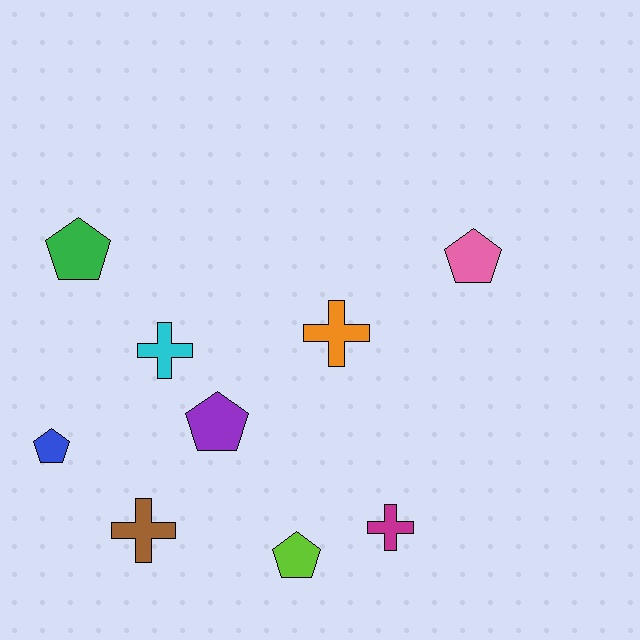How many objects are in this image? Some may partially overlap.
There are 9 objects.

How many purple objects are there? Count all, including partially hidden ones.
There is 1 purple object.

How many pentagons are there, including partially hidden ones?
There are 5 pentagons.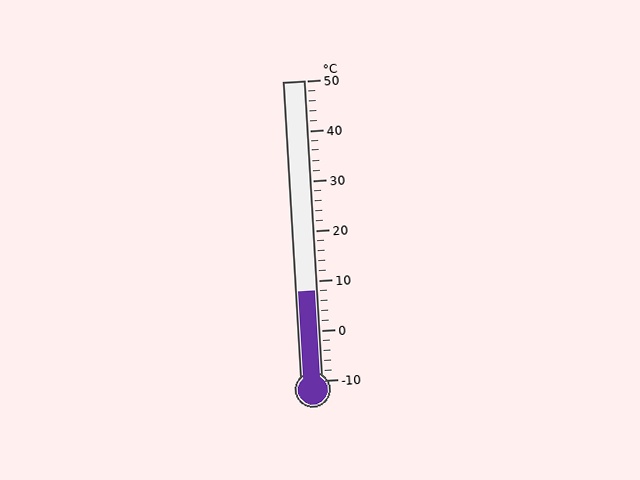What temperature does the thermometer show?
The thermometer shows approximately 8°C.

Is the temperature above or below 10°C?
The temperature is below 10°C.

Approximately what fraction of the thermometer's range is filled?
The thermometer is filled to approximately 30% of its range.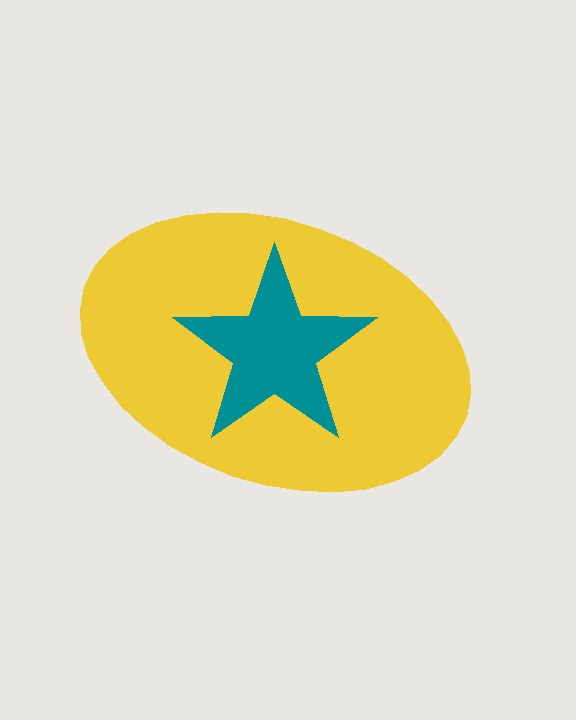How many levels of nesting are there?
2.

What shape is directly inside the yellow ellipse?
The teal star.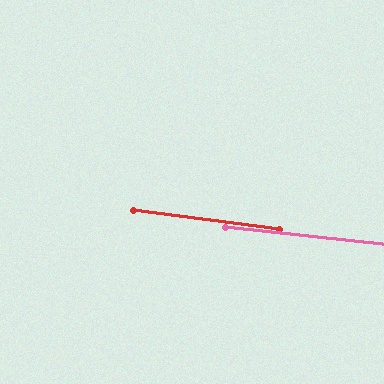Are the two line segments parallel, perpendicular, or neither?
Parallel — their directions differ by only 1.1°.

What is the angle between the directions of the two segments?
Approximately 1 degree.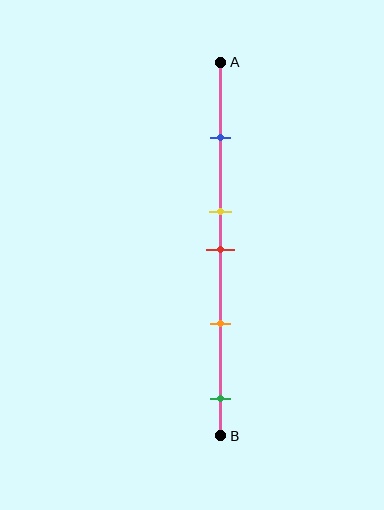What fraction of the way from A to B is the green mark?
The green mark is approximately 90% (0.9) of the way from A to B.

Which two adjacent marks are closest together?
The yellow and red marks are the closest adjacent pair.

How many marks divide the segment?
There are 5 marks dividing the segment.